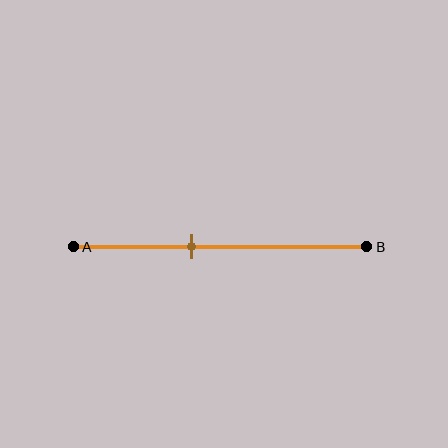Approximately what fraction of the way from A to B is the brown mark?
The brown mark is approximately 40% of the way from A to B.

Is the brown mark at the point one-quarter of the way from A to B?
No, the mark is at about 40% from A, not at the 25% one-quarter point.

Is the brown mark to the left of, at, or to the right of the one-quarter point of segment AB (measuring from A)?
The brown mark is to the right of the one-quarter point of segment AB.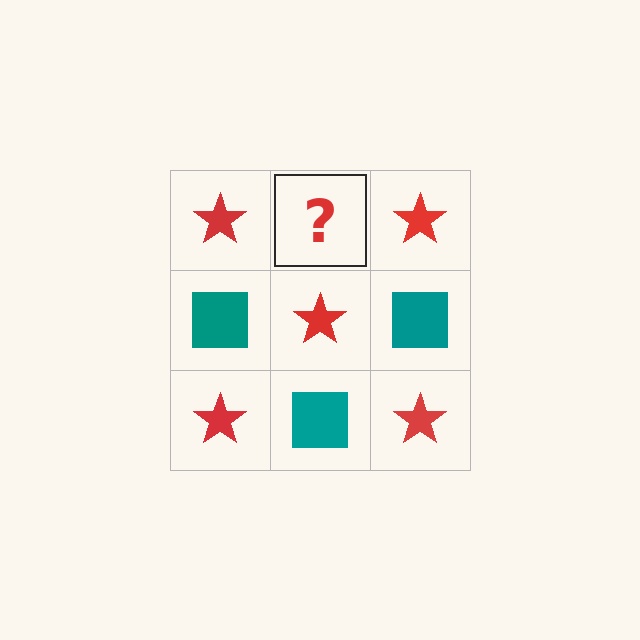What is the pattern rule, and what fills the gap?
The rule is that it alternates red star and teal square in a checkerboard pattern. The gap should be filled with a teal square.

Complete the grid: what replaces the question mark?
The question mark should be replaced with a teal square.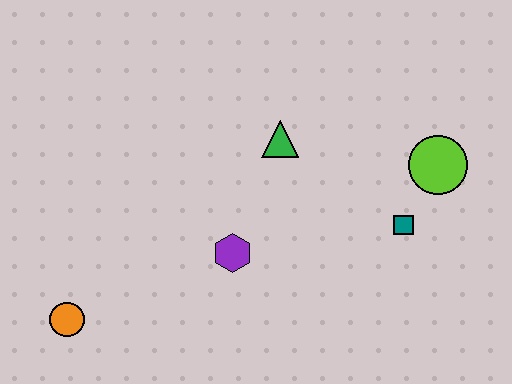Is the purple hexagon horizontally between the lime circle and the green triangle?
No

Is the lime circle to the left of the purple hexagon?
No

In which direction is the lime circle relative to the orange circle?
The lime circle is to the right of the orange circle.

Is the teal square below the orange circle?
No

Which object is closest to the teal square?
The lime circle is closest to the teal square.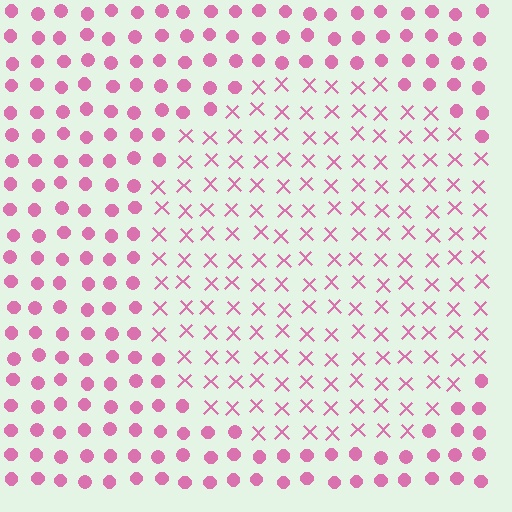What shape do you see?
I see a circle.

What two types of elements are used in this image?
The image uses X marks inside the circle region and circles outside it.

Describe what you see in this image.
The image is filled with small pink elements arranged in a uniform grid. A circle-shaped region contains X marks, while the surrounding area contains circles. The boundary is defined purely by the change in element shape.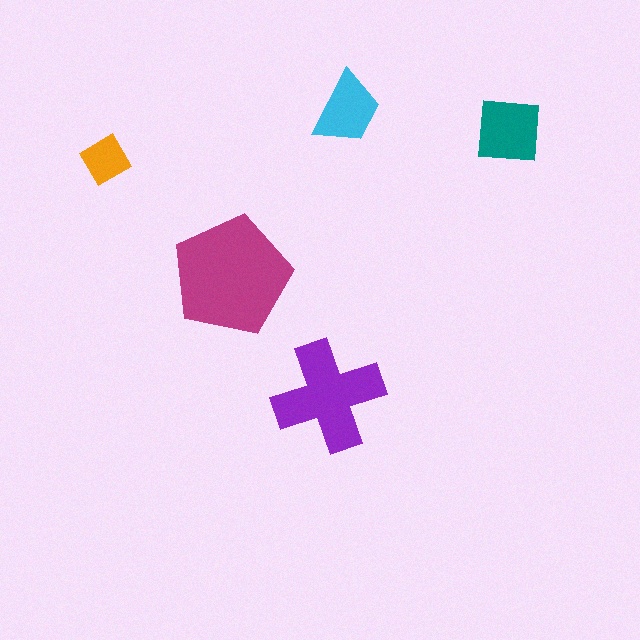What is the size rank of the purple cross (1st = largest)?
2nd.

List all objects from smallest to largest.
The orange diamond, the cyan trapezoid, the teal square, the purple cross, the magenta pentagon.